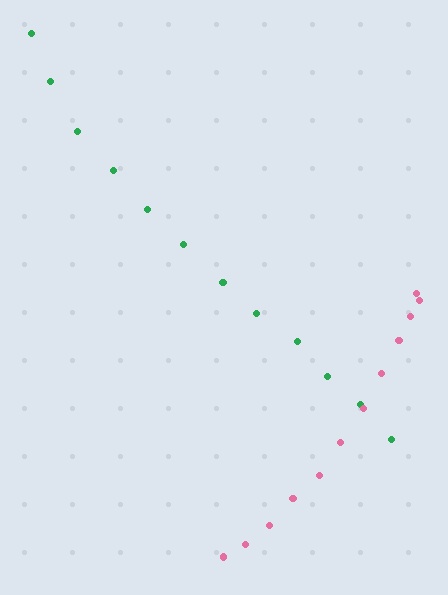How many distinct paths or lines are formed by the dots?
There are 2 distinct paths.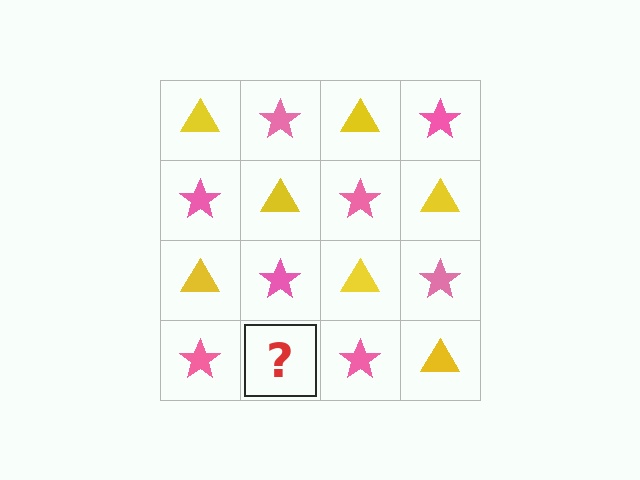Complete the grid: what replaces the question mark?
The question mark should be replaced with a yellow triangle.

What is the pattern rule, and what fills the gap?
The rule is that it alternates yellow triangle and pink star in a checkerboard pattern. The gap should be filled with a yellow triangle.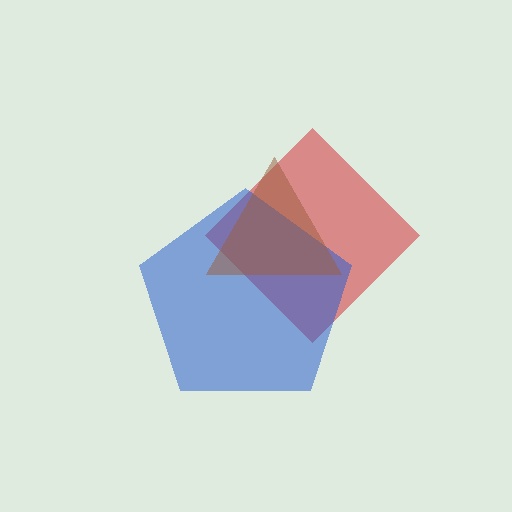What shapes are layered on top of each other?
The layered shapes are: a red diamond, a blue pentagon, a brown triangle.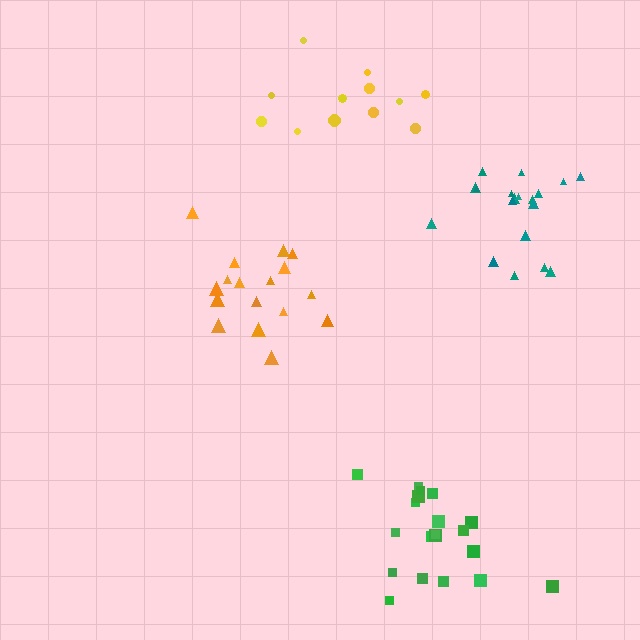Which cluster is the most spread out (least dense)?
Yellow.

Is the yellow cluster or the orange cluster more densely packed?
Orange.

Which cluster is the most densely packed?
Orange.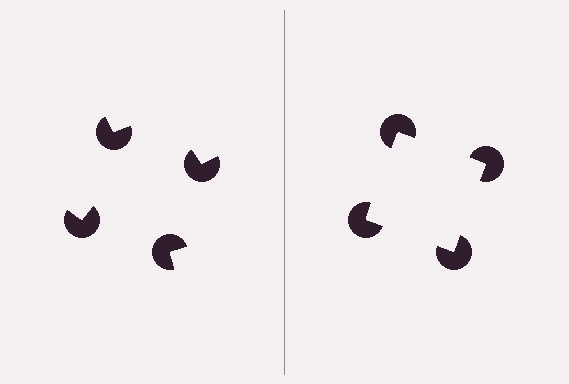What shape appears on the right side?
An illusory square.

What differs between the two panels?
The pac-man discs are positioned identically on both sides; only the wedge orientations differ. On the right they align to a square; on the left they are misaligned.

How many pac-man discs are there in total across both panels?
8 — 4 on each side.